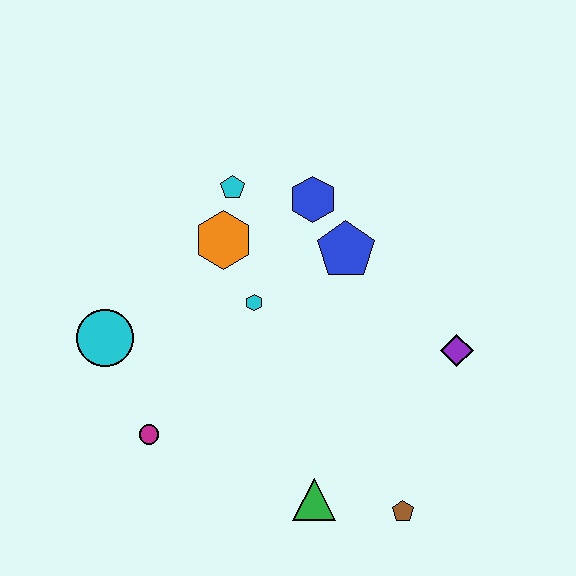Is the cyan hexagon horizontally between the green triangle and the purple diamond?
No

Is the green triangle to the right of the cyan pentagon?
Yes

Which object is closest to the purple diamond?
The blue pentagon is closest to the purple diamond.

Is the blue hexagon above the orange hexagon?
Yes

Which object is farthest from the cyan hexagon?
The brown pentagon is farthest from the cyan hexagon.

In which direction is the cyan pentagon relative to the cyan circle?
The cyan pentagon is above the cyan circle.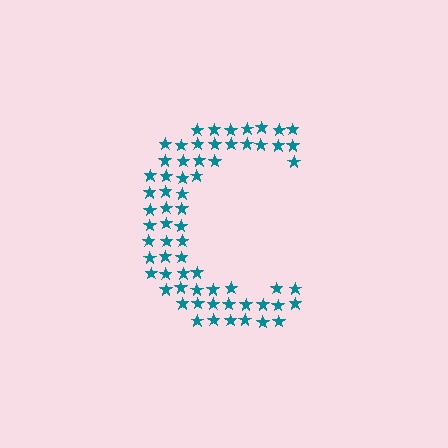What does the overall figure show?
The overall figure shows the letter C.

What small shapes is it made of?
It is made of small stars.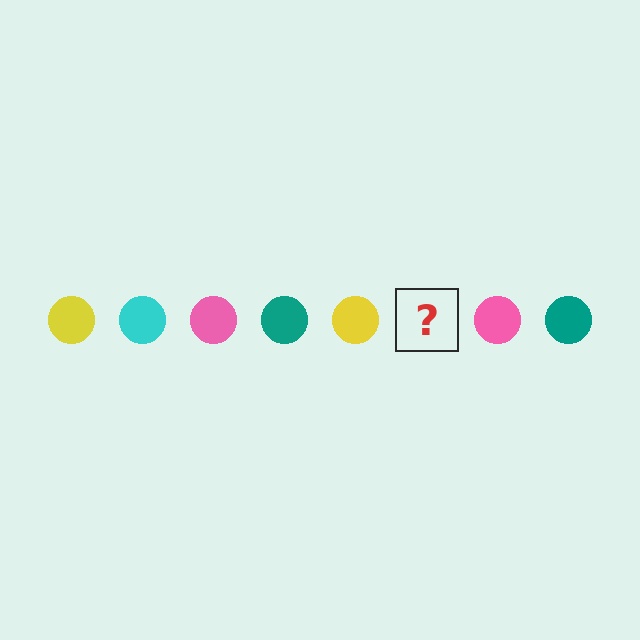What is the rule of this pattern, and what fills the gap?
The rule is that the pattern cycles through yellow, cyan, pink, teal circles. The gap should be filled with a cyan circle.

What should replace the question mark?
The question mark should be replaced with a cyan circle.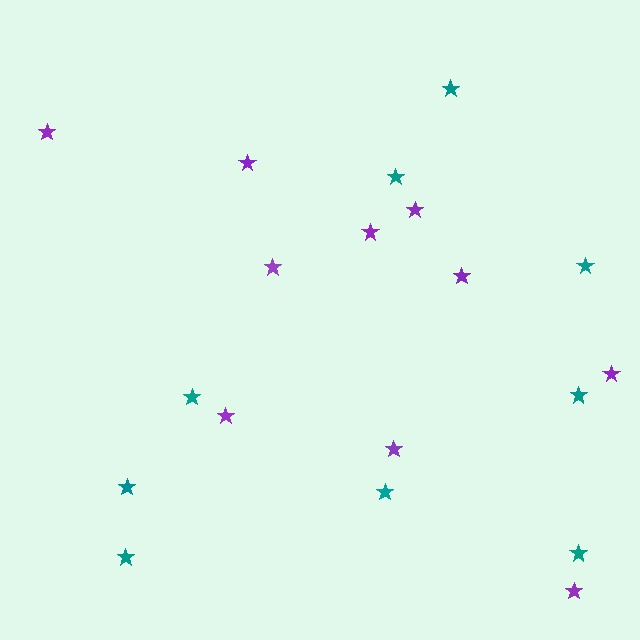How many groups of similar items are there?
There are 2 groups: one group of purple stars (10) and one group of teal stars (9).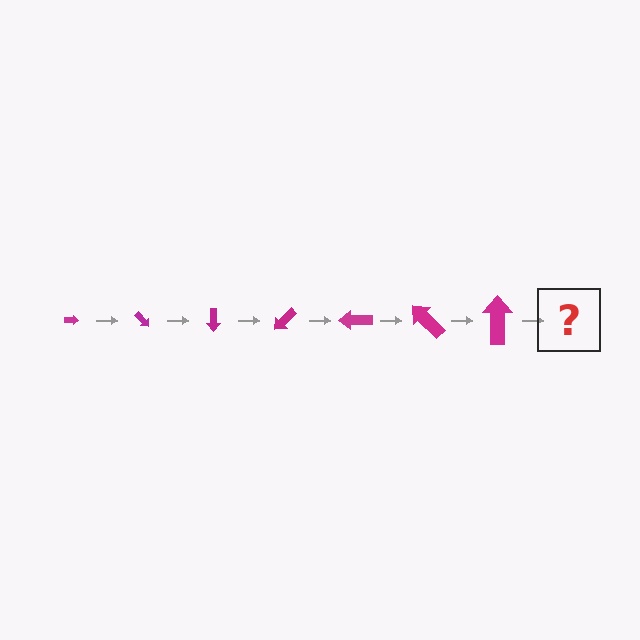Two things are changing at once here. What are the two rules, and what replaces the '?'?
The two rules are that the arrow grows larger each step and it rotates 45 degrees each step. The '?' should be an arrow, larger than the previous one and rotated 315 degrees from the start.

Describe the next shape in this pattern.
It should be an arrow, larger than the previous one and rotated 315 degrees from the start.